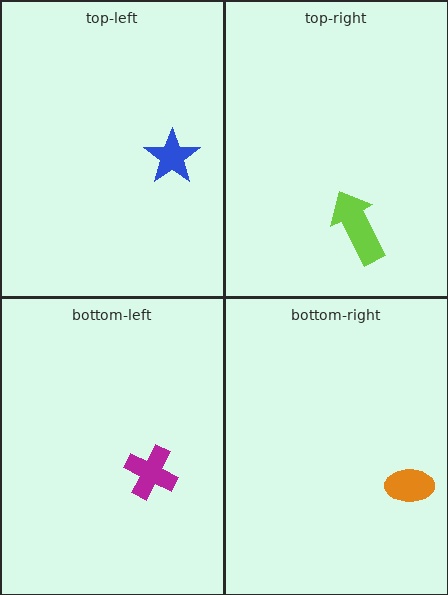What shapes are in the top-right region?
The lime arrow.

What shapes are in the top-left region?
The blue star.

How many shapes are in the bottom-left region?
1.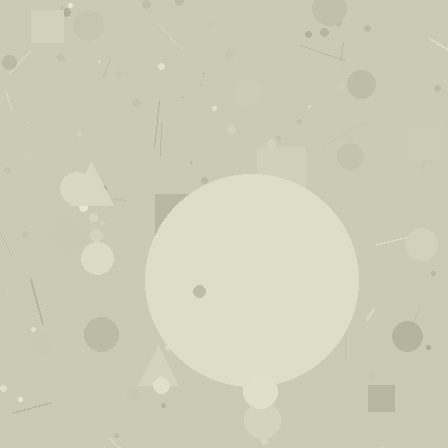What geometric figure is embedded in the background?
A circle is embedded in the background.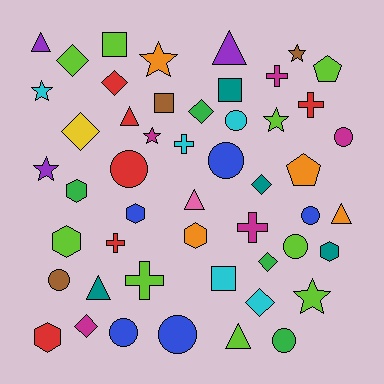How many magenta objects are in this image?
There are 5 magenta objects.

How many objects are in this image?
There are 50 objects.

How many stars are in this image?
There are 7 stars.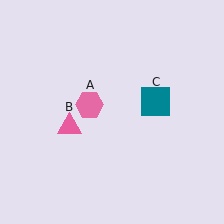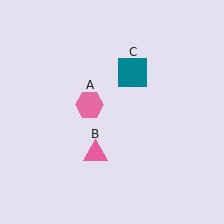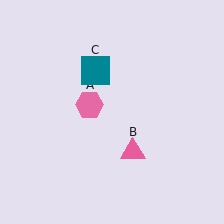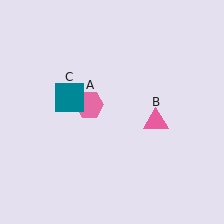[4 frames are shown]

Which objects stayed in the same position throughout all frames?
Pink hexagon (object A) remained stationary.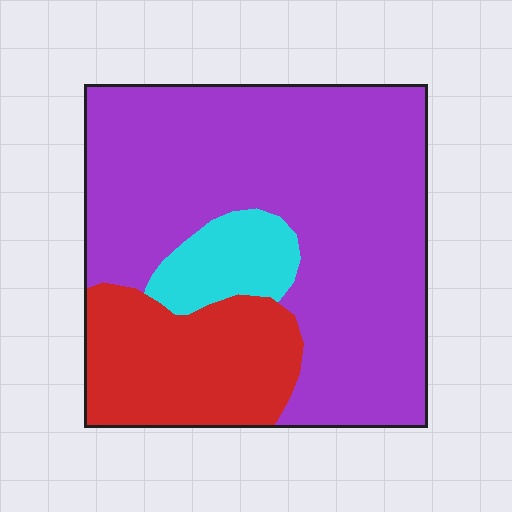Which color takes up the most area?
Purple, at roughly 70%.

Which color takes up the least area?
Cyan, at roughly 10%.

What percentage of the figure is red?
Red covers about 25% of the figure.